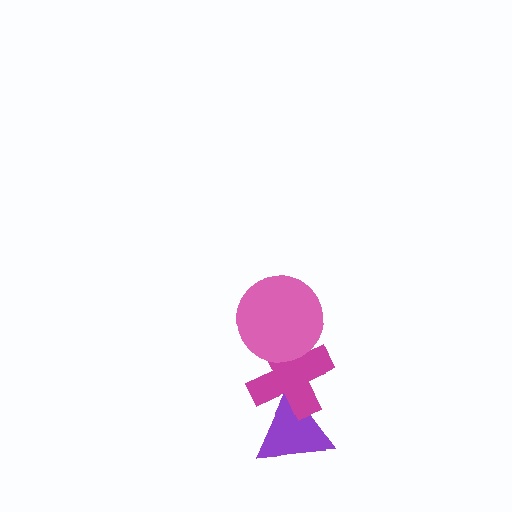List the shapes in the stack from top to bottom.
From top to bottom: the pink circle, the magenta cross, the purple triangle.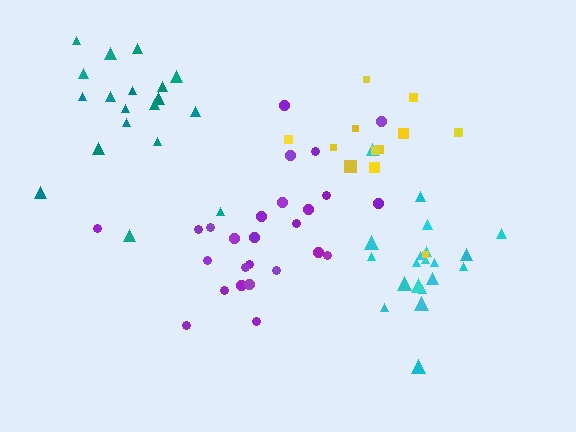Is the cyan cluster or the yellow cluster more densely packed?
Cyan.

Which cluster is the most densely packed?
Cyan.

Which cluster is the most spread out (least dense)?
Yellow.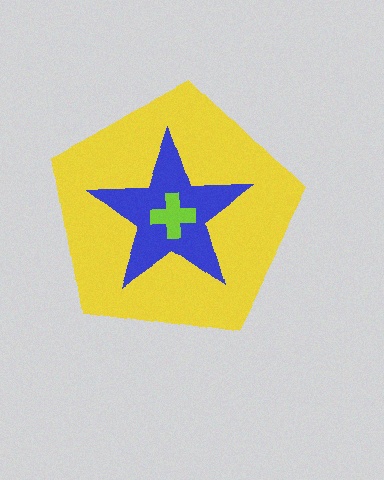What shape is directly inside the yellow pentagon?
The blue star.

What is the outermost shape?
The yellow pentagon.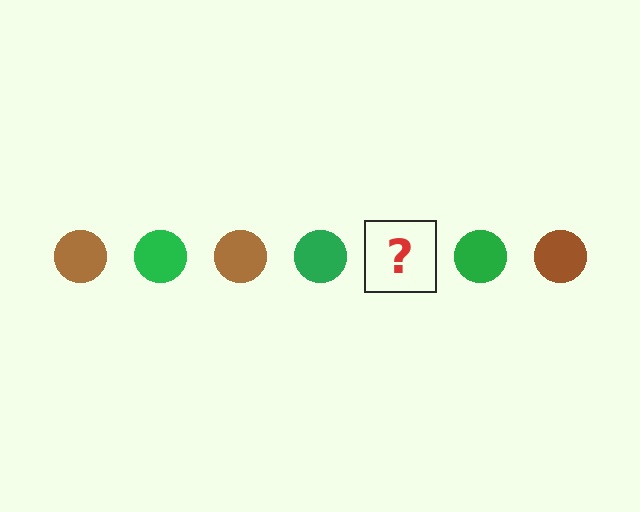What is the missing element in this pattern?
The missing element is a brown circle.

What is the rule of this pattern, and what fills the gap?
The rule is that the pattern cycles through brown, green circles. The gap should be filled with a brown circle.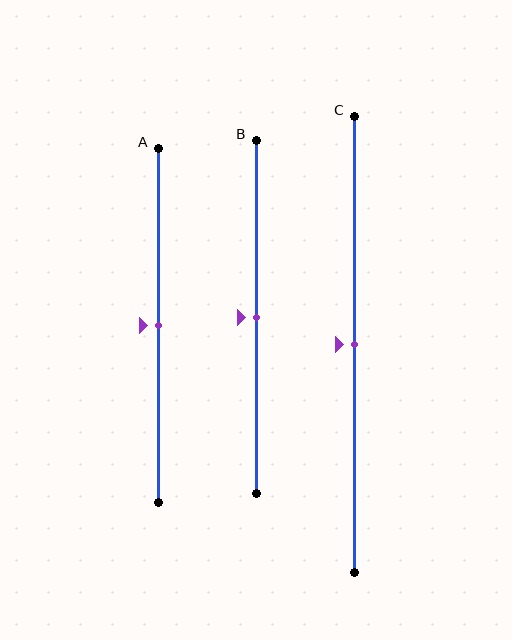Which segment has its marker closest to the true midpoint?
Segment A has its marker closest to the true midpoint.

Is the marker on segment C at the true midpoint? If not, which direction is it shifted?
Yes, the marker on segment C is at the true midpoint.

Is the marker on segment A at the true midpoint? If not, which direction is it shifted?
Yes, the marker on segment A is at the true midpoint.